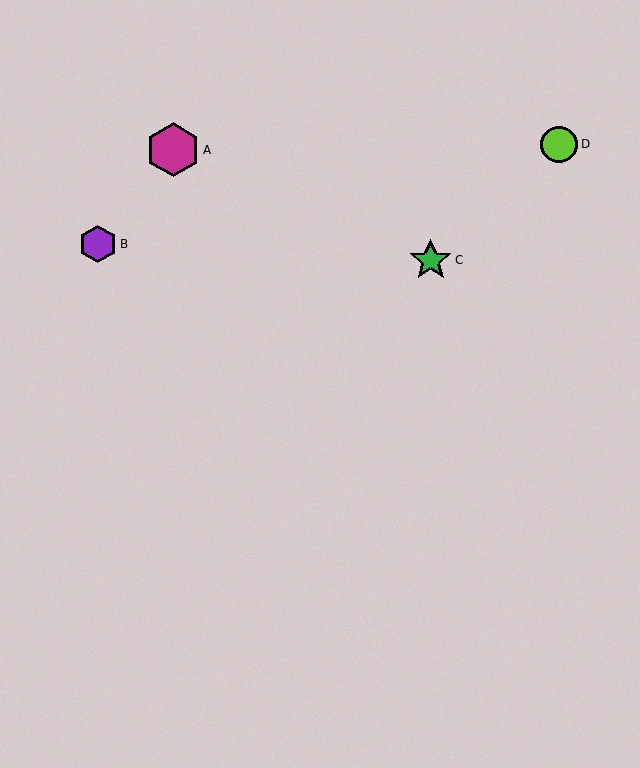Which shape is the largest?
The magenta hexagon (labeled A) is the largest.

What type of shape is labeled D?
Shape D is a lime circle.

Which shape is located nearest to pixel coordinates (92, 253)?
The purple hexagon (labeled B) at (98, 244) is nearest to that location.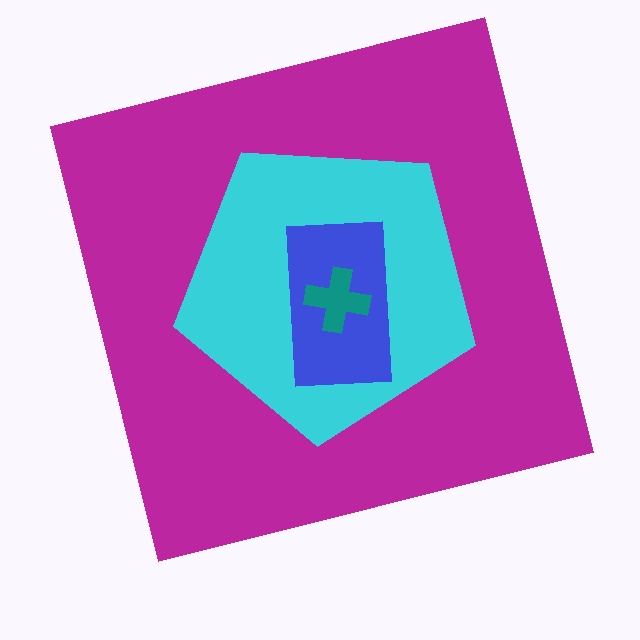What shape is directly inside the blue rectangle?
The teal cross.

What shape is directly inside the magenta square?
The cyan pentagon.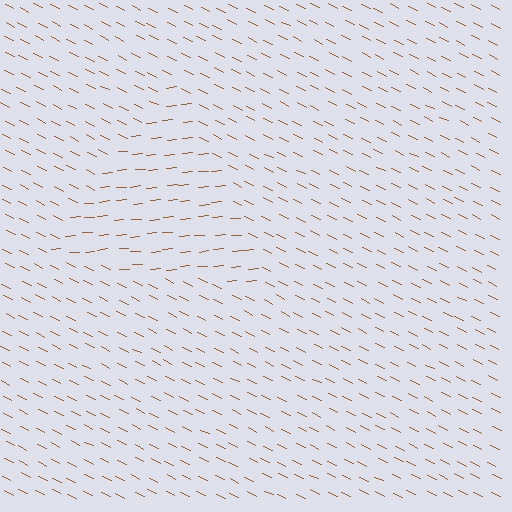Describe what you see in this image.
The image is filled with small brown line segments. A triangle region in the image has lines oriented differently from the surrounding lines, creating a visible texture boundary.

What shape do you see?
I see a triangle.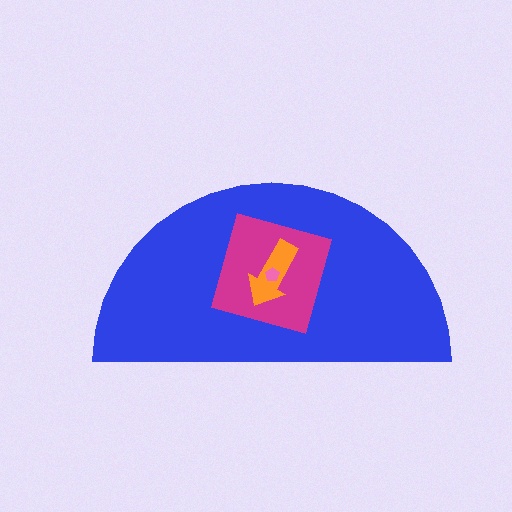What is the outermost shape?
The blue semicircle.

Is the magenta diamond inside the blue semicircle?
Yes.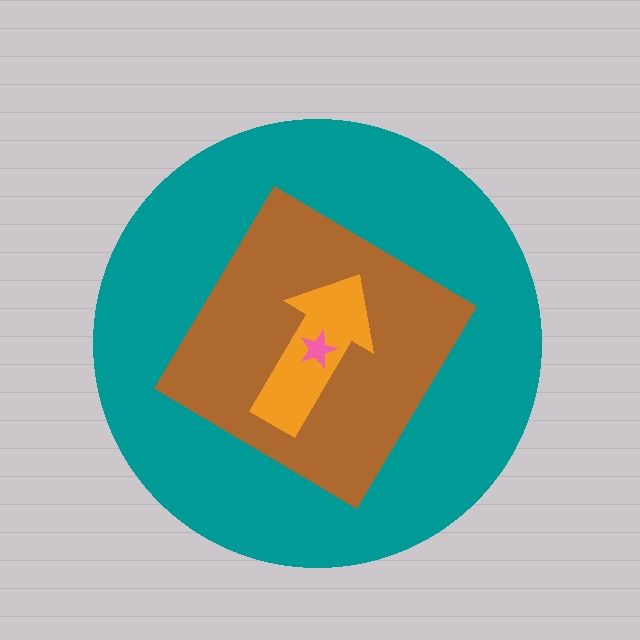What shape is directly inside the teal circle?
The brown diamond.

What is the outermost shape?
The teal circle.